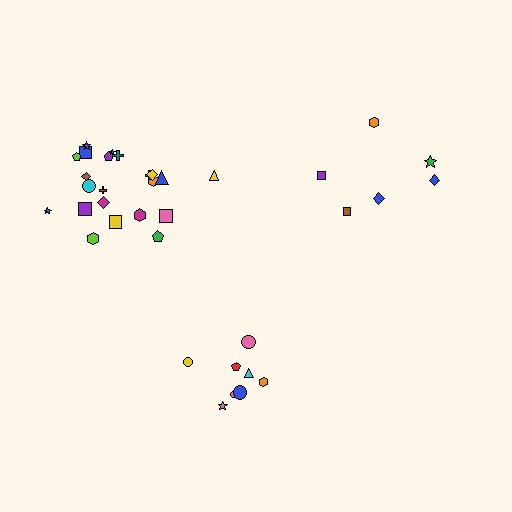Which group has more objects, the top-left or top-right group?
The top-left group.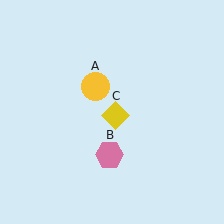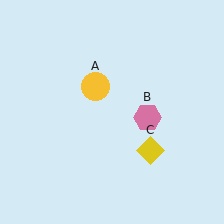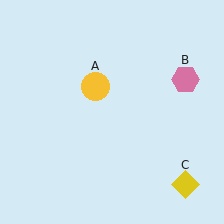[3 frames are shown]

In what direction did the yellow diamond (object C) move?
The yellow diamond (object C) moved down and to the right.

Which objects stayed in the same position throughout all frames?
Yellow circle (object A) remained stationary.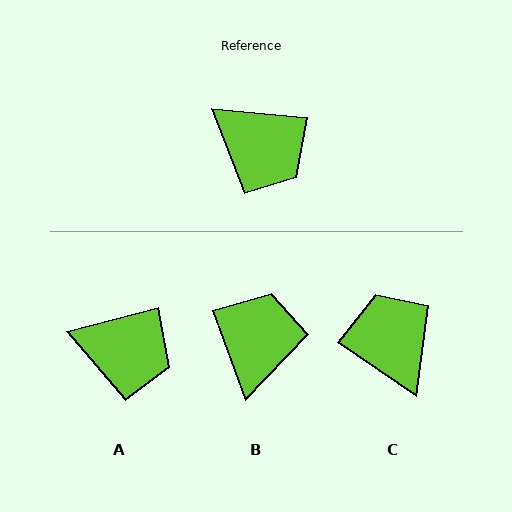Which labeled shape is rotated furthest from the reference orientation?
C, about 151 degrees away.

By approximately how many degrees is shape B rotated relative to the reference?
Approximately 115 degrees counter-clockwise.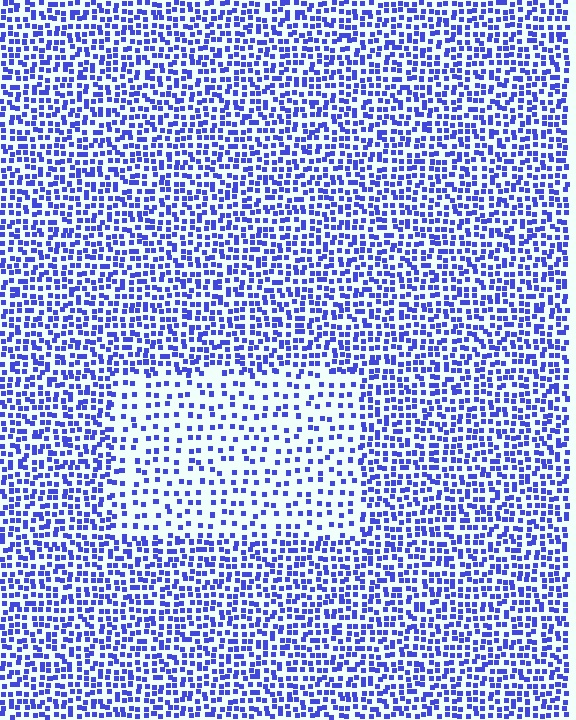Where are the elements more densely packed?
The elements are more densely packed outside the rectangle boundary.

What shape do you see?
I see a rectangle.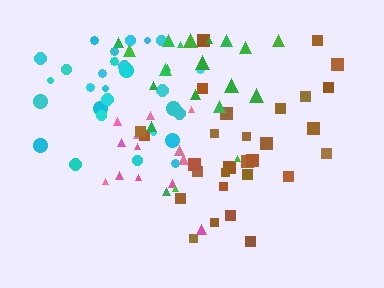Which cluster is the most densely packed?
Pink.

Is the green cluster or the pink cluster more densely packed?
Pink.